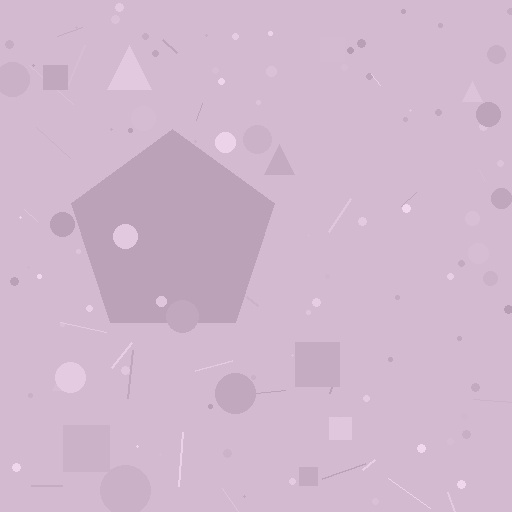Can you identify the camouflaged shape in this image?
The camouflaged shape is a pentagon.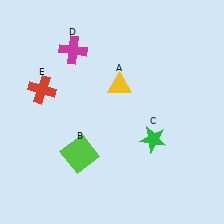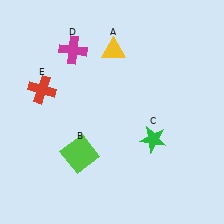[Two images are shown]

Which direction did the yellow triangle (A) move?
The yellow triangle (A) moved up.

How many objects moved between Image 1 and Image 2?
1 object moved between the two images.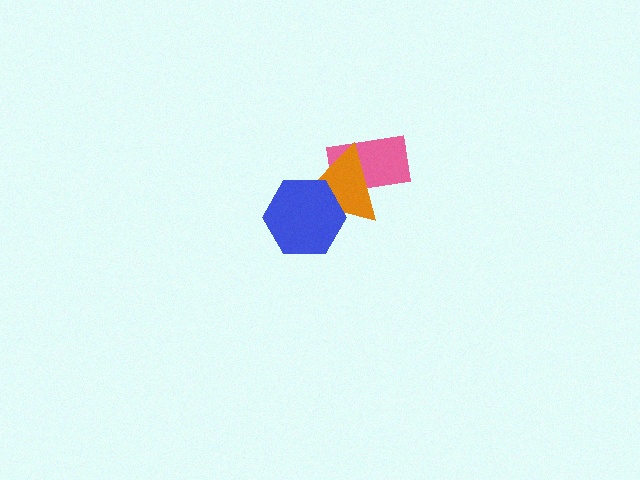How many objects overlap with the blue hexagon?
1 object overlaps with the blue hexagon.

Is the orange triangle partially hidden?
Yes, it is partially covered by another shape.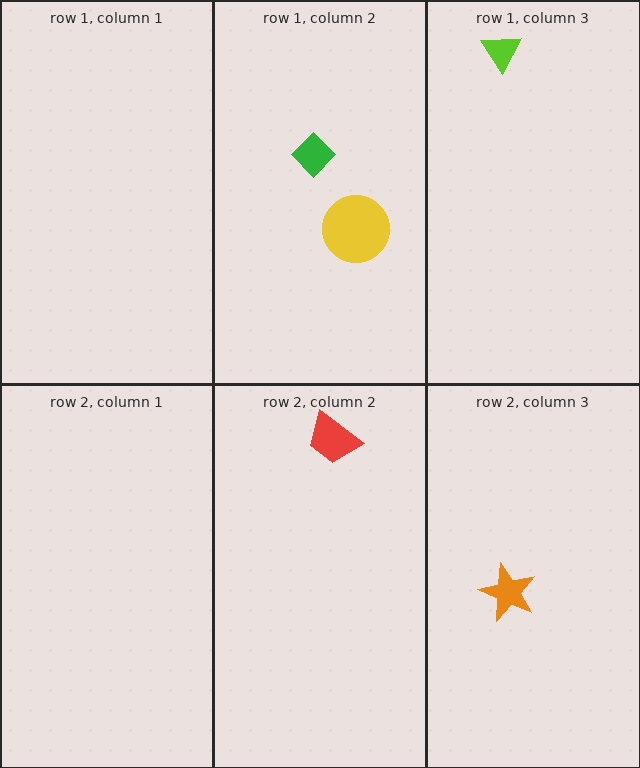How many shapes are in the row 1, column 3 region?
1.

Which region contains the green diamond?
The row 1, column 2 region.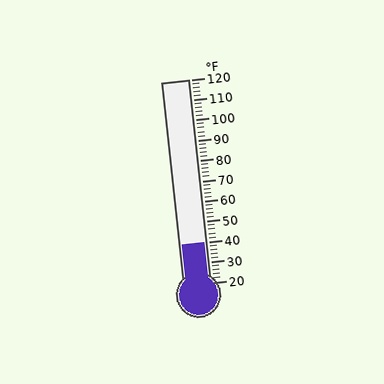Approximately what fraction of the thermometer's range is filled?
The thermometer is filled to approximately 20% of its range.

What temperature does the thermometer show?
The thermometer shows approximately 40°F.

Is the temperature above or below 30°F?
The temperature is above 30°F.